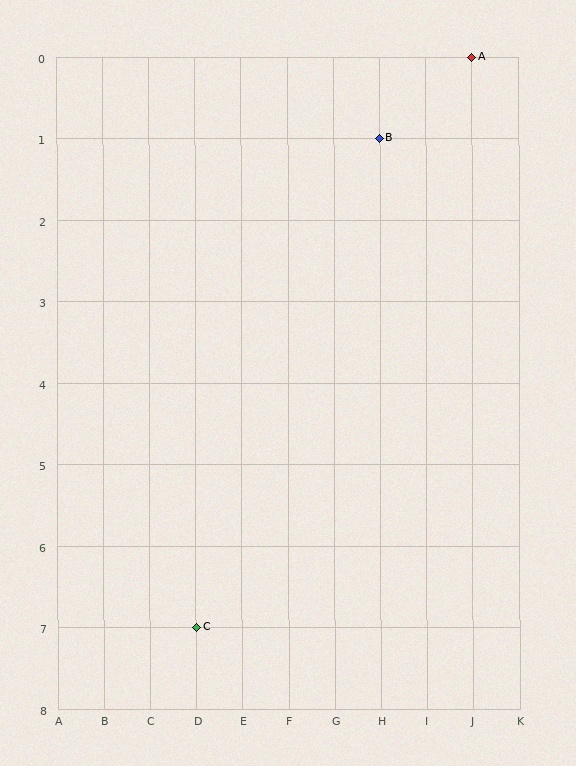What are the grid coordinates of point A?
Point A is at grid coordinates (J, 0).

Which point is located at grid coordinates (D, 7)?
Point C is at (D, 7).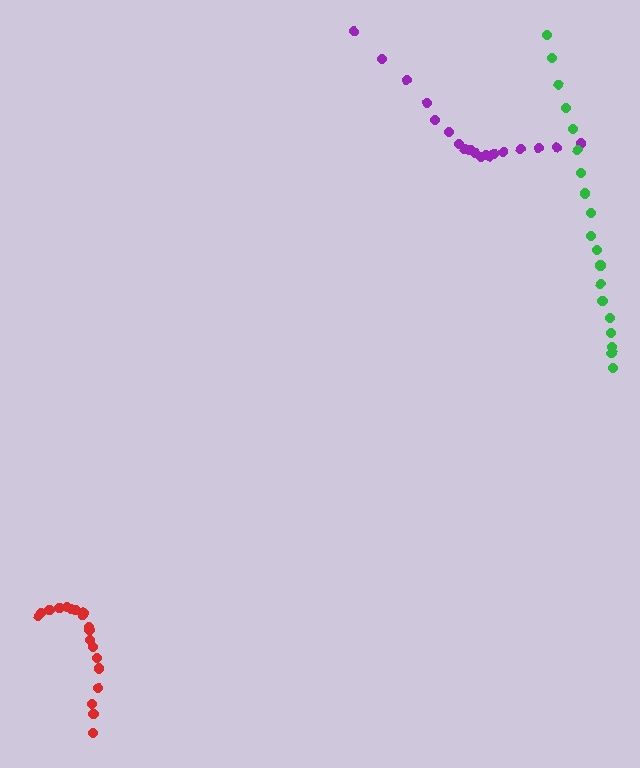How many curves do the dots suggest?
There are 3 distinct paths.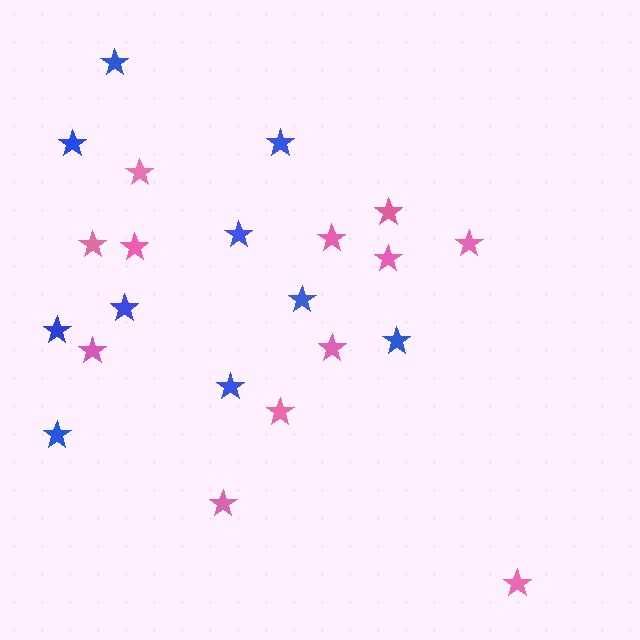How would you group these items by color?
There are 2 groups: one group of pink stars (12) and one group of blue stars (10).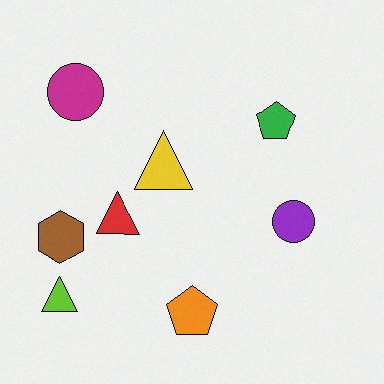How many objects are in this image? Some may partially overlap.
There are 8 objects.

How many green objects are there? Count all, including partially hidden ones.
There is 1 green object.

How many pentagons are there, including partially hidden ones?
There are 2 pentagons.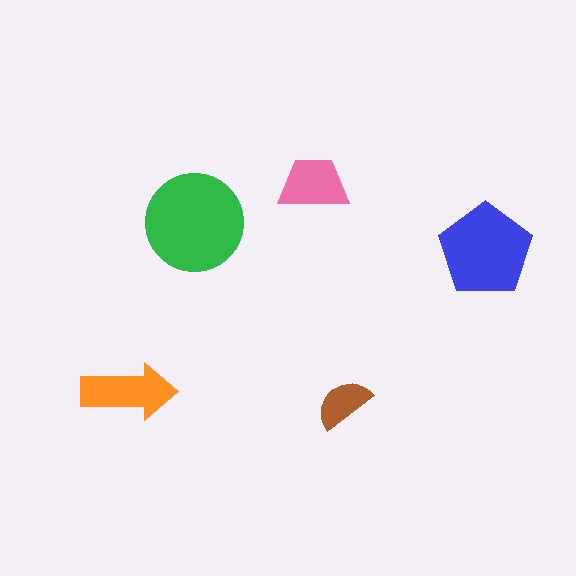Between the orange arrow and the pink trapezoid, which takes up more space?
The orange arrow.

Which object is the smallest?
The brown semicircle.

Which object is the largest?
The green circle.